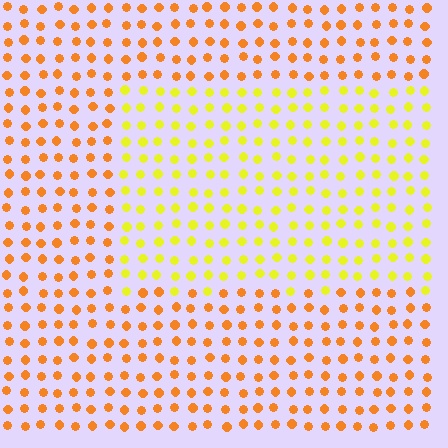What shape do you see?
I see a rectangle.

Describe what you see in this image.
The image is filled with small orange elements in a uniform arrangement. A rectangle-shaped region is visible where the elements are tinted to a slightly different hue, forming a subtle color boundary.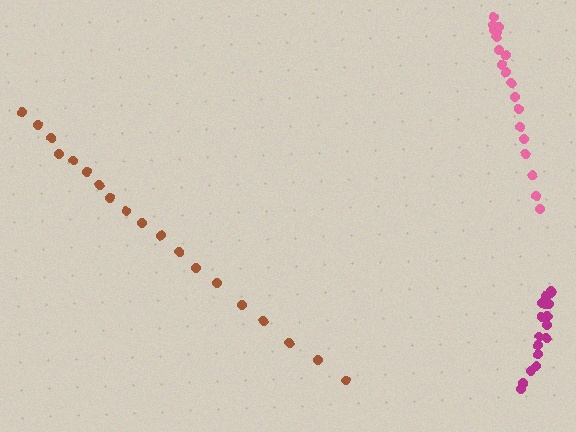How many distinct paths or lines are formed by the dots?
There are 3 distinct paths.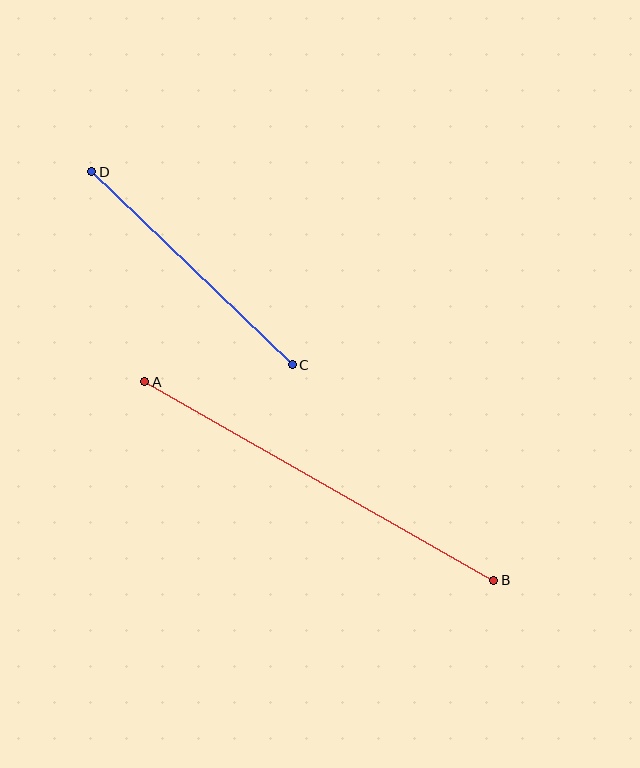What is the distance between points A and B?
The distance is approximately 402 pixels.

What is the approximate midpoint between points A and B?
The midpoint is at approximately (319, 481) pixels.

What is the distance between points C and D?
The distance is approximately 278 pixels.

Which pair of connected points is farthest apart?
Points A and B are farthest apart.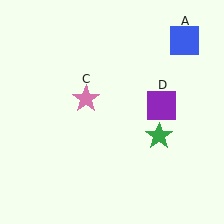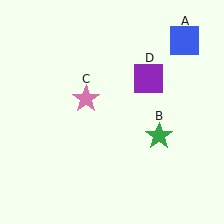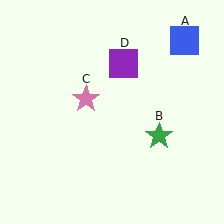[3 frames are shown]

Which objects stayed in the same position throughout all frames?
Blue square (object A) and green star (object B) and pink star (object C) remained stationary.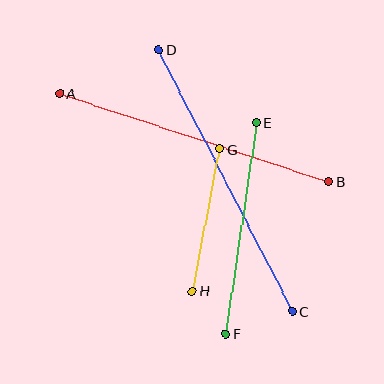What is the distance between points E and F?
The distance is approximately 214 pixels.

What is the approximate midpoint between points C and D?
The midpoint is at approximately (225, 181) pixels.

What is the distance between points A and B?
The distance is approximately 283 pixels.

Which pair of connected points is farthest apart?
Points C and D are farthest apart.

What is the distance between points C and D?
The distance is approximately 294 pixels.